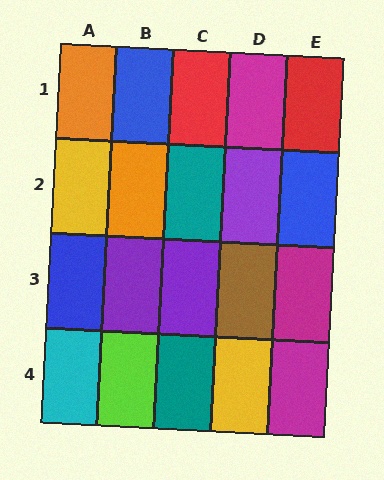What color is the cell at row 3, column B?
Purple.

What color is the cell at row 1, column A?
Orange.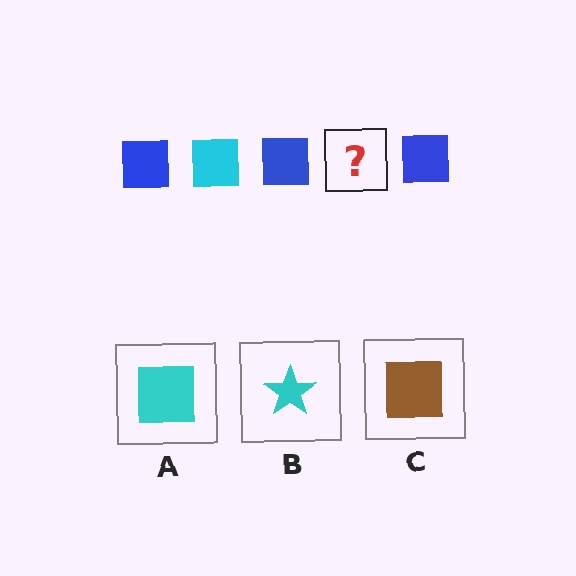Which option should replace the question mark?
Option A.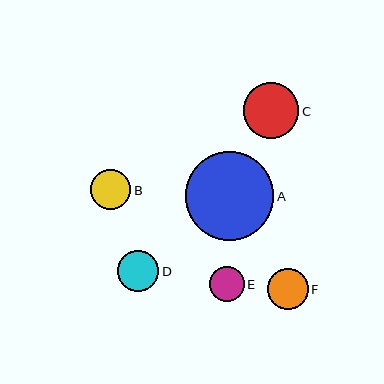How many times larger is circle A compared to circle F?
Circle A is approximately 2.2 times the size of circle F.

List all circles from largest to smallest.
From largest to smallest: A, C, D, F, B, E.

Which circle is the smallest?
Circle E is the smallest with a size of approximately 35 pixels.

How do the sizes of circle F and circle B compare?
Circle F and circle B are approximately the same size.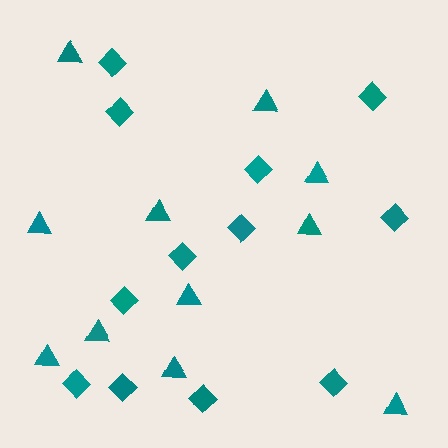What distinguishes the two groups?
There are 2 groups: one group of diamonds (12) and one group of triangles (11).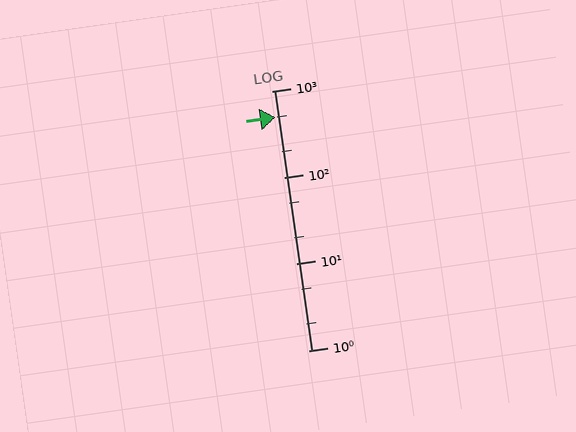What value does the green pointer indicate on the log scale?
The pointer indicates approximately 500.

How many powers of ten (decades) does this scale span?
The scale spans 3 decades, from 1 to 1000.